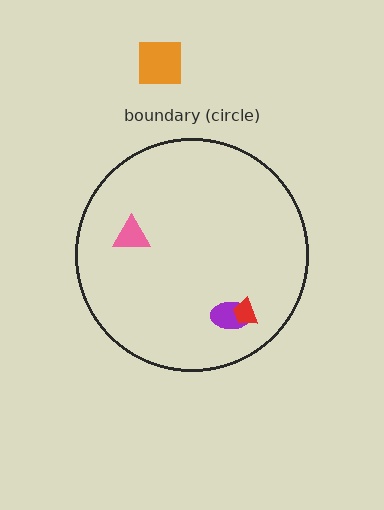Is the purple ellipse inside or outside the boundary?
Inside.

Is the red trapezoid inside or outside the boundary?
Inside.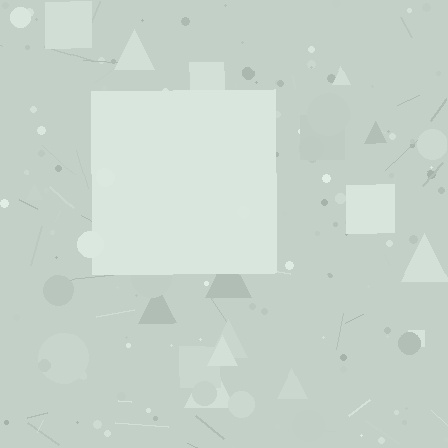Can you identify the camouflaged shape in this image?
The camouflaged shape is a square.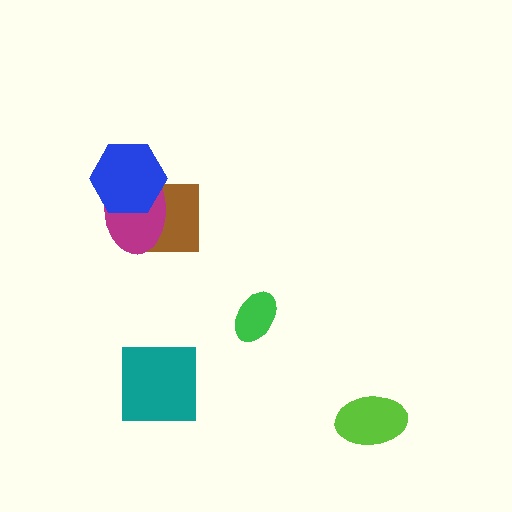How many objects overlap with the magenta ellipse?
2 objects overlap with the magenta ellipse.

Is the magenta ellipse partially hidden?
Yes, it is partially covered by another shape.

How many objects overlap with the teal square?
0 objects overlap with the teal square.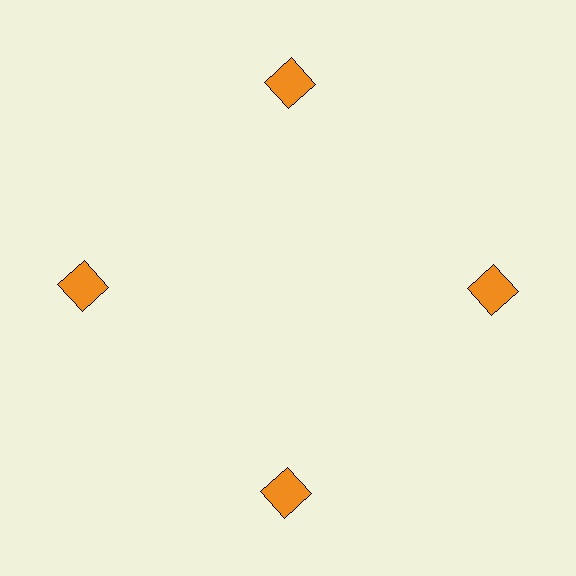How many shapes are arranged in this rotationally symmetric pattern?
There are 4 shapes, arranged in 4 groups of 1.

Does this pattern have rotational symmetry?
Yes, this pattern has 4-fold rotational symmetry. It looks the same after rotating 90 degrees around the center.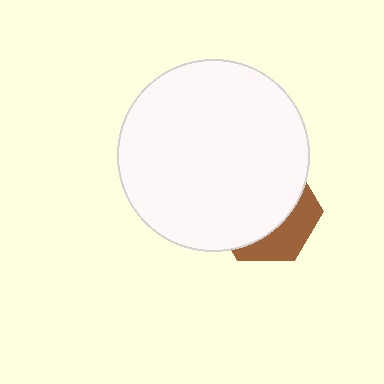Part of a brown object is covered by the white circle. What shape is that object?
It is a hexagon.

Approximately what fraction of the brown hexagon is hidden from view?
Roughly 68% of the brown hexagon is hidden behind the white circle.